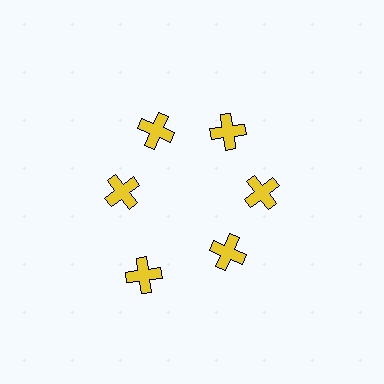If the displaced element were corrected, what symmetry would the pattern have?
It would have 6-fold rotational symmetry — the pattern would map onto itself every 60 degrees.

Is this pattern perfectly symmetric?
No. The 6 yellow crosses are arranged in a ring, but one element near the 7 o'clock position is pushed outward from the center, breaking the 6-fold rotational symmetry.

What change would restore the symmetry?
The symmetry would be restored by moving it inward, back onto the ring so that all 6 crosses sit at equal angles and equal distance from the center.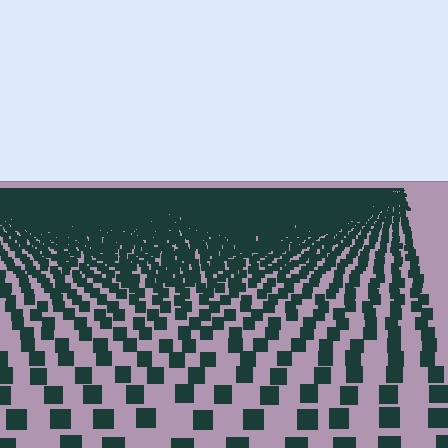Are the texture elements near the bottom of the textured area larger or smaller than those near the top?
Larger. Near the bottom, elements are closer to the viewer and appear at a bigger on-screen size.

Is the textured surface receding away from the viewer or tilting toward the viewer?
The surface is receding away from the viewer. Texture elements get smaller and denser toward the top.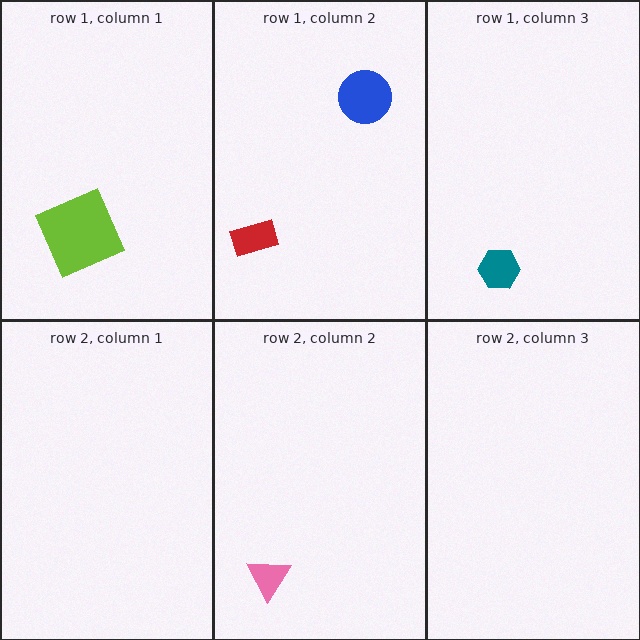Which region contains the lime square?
The row 1, column 1 region.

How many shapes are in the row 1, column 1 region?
1.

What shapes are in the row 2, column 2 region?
The pink triangle.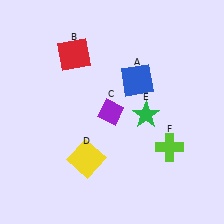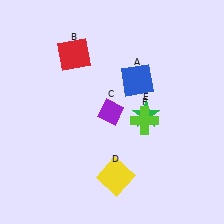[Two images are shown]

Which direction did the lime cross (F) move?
The lime cross (F) moved up.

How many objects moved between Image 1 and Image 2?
2 objects moved between the two images.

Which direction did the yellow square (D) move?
The yellow square (D) moved right.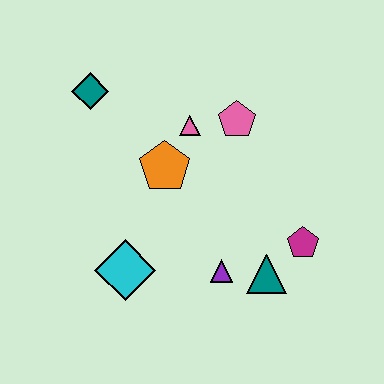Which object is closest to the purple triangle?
The teal triangle is closest to the purple triangle.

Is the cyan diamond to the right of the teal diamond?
Yes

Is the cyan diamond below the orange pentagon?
Yes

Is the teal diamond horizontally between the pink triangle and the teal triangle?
No